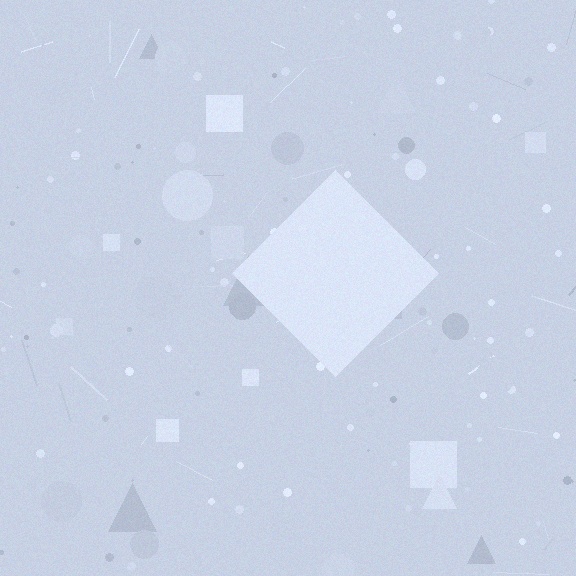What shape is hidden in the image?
A diamond is hidden in the image.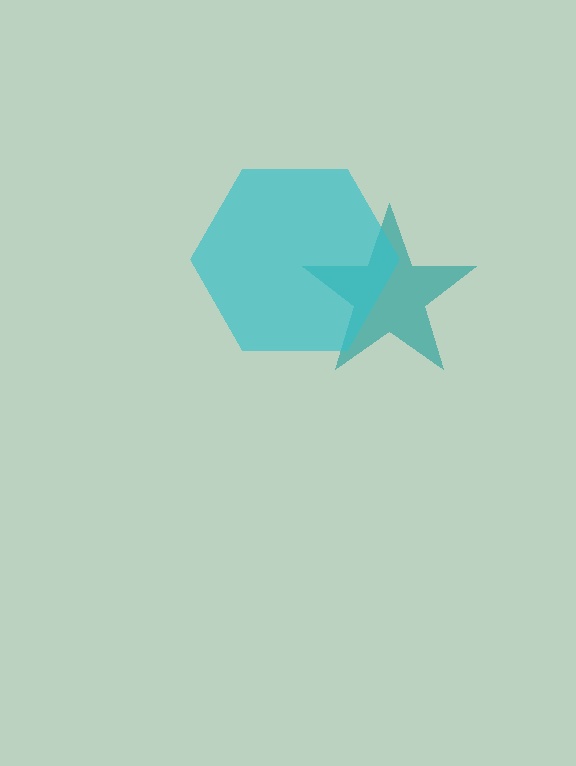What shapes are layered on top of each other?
The layered shapes are: a teal star, a cyan hexagon.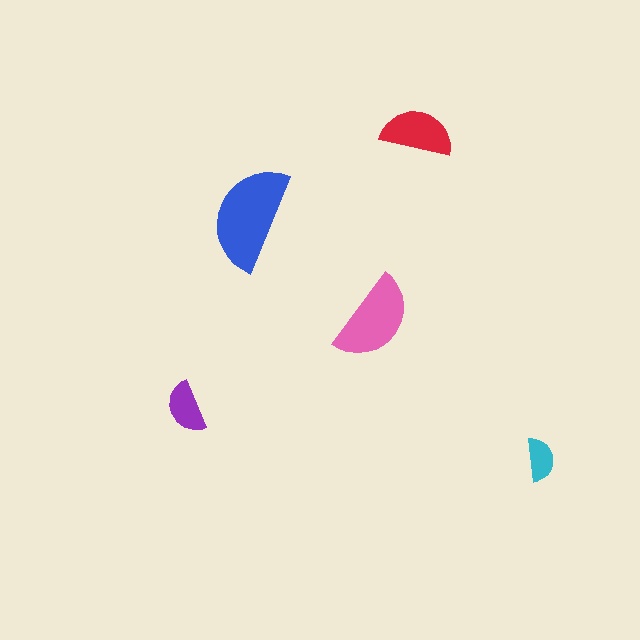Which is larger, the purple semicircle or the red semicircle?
The red one.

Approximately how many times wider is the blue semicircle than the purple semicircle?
About 2 times wider.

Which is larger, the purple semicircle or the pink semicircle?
The pink one.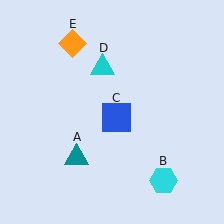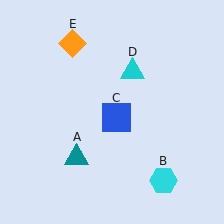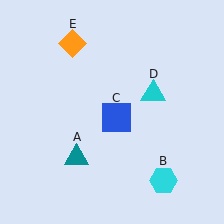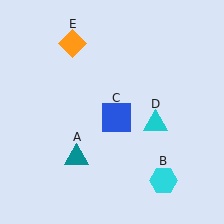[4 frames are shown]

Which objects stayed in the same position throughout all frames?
Teal triangle (object A) and cyan hexagon (object B) and blue square (object C) and orange diamond (object E) remained stationary.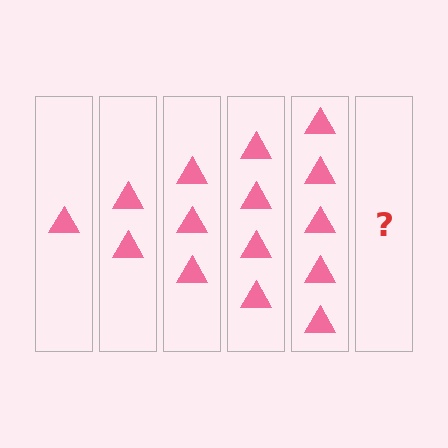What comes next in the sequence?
The next element should be 6 triangles.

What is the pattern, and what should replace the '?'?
The pattern is that each step adds one more triangle. The '?' should be 6 triangles.